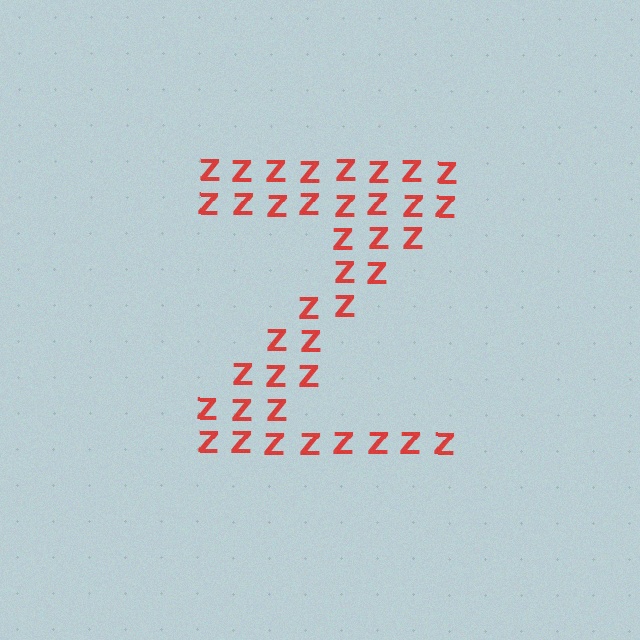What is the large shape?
The large shape is the letter Z.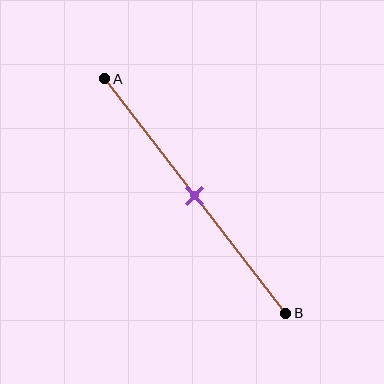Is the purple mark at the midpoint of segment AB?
Yes, the mark is approximately at the midpoint.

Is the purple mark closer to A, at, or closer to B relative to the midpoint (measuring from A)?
The purple mark is approximately at the midpoint of segment AB.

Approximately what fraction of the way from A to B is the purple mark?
The purple mark is approximately 50% of the way from A to B.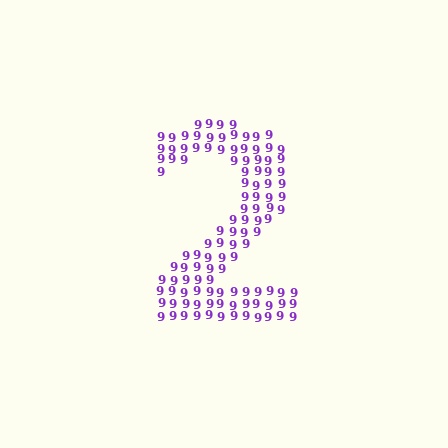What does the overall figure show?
The overall figure shows the digit 2.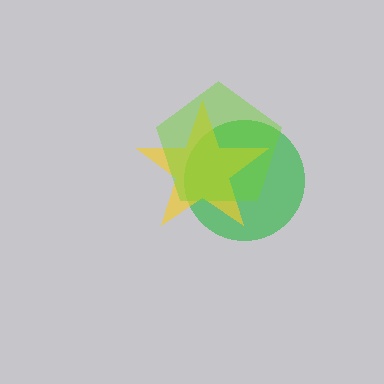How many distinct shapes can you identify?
There are 3 distinct shapes: a green circle, a yellow star, a lime pentagon.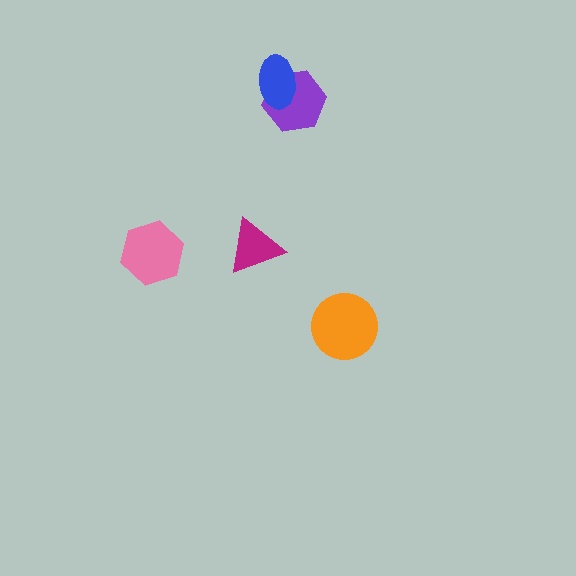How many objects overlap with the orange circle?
0 objects overlap with the orange circle.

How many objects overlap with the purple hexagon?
1 object overlaps with the purple hexagon.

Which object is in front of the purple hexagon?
The blue ellipse is in front of the purple hexagon.